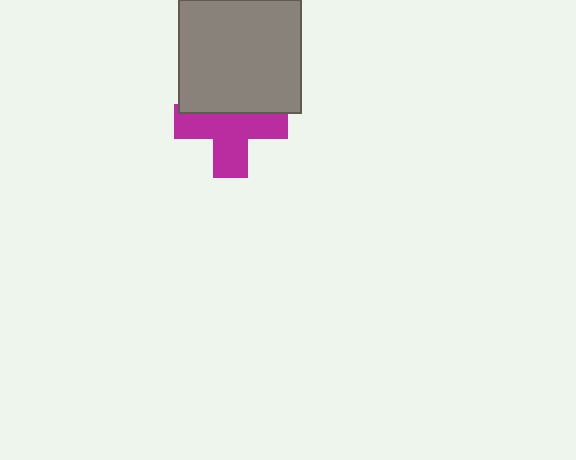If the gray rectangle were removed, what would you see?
You would see the complete magenta cross.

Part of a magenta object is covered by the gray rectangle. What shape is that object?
It is a cross.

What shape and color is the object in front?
The object in front is a gray rectangle.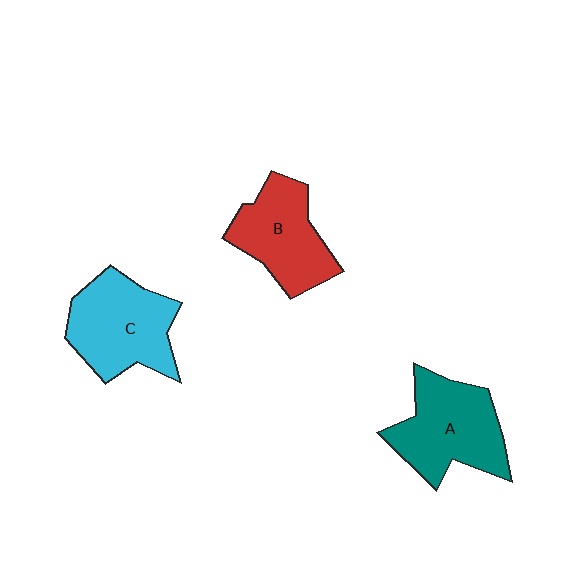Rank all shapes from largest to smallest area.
From largest to smallest: A (teal), C (cyan), B (red).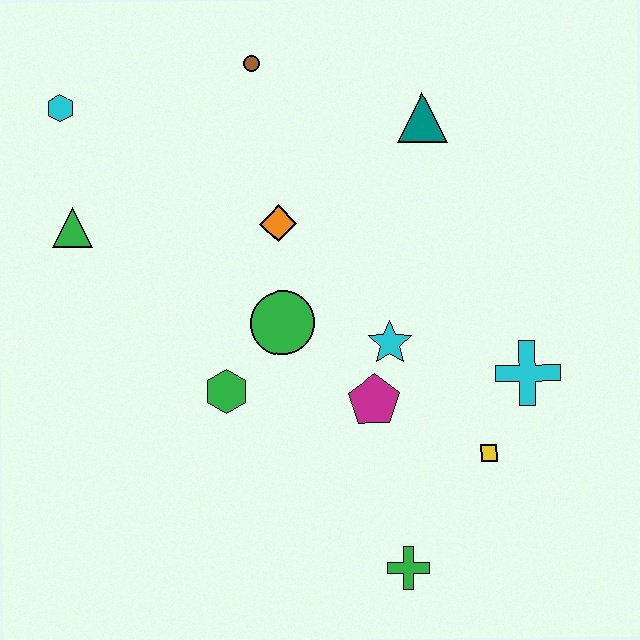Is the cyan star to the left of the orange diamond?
No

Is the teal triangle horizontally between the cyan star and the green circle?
No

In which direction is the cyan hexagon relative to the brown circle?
The cyan hexagon is to the left of the brown circle.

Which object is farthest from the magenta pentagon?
The cyan hexagon is farthest from the magenta pentagon.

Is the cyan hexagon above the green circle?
Yes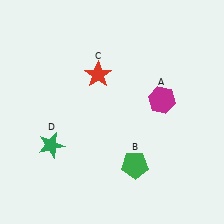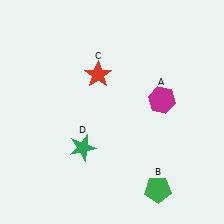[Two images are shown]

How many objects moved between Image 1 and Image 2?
2 objects moved between the two images.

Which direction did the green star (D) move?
The green star (D) moved right.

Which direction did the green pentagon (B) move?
The green pentagon (B) moved down.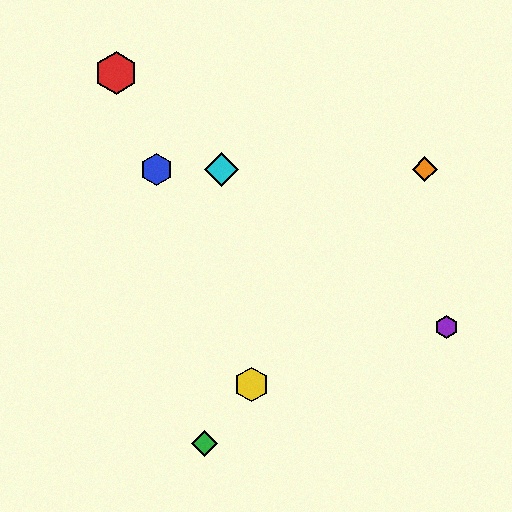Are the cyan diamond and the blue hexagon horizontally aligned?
Yes, both are at y≈169.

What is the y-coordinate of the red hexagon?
The red hexagon is at y≈73.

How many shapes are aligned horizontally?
3 shapes (the blue hexagon, the orange diamond, the cyan diamond) are aligned horizontally.